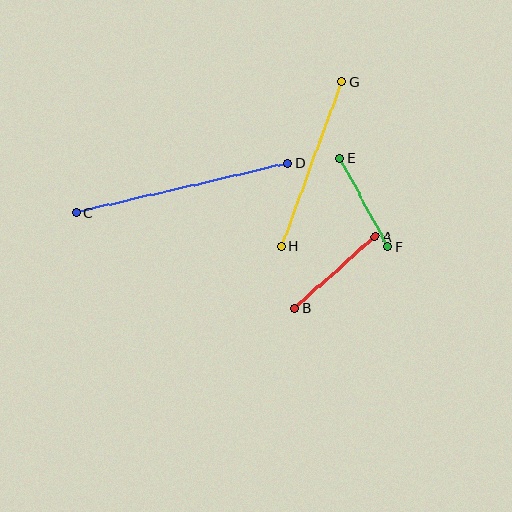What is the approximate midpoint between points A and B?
The midpoint is at approximately (335, 272) pixels.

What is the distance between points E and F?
The distance is approximately 100 pixels.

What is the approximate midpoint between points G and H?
The midpoint is at approximately (312, 164) pixels.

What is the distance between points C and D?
The distance is approximately 217 pixels.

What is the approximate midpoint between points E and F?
The midpoint is at approximately (364, 203) pixels.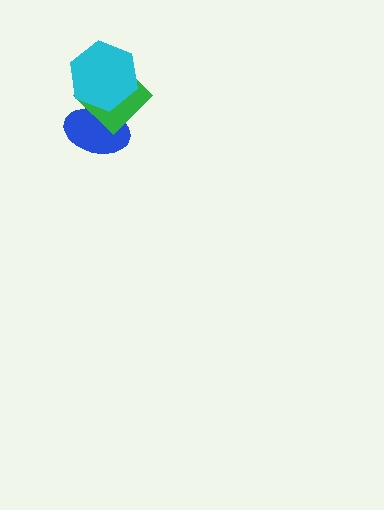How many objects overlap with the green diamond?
2 objects overlap with the green diamond.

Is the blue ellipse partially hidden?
Yes, it is partially covered by another shape.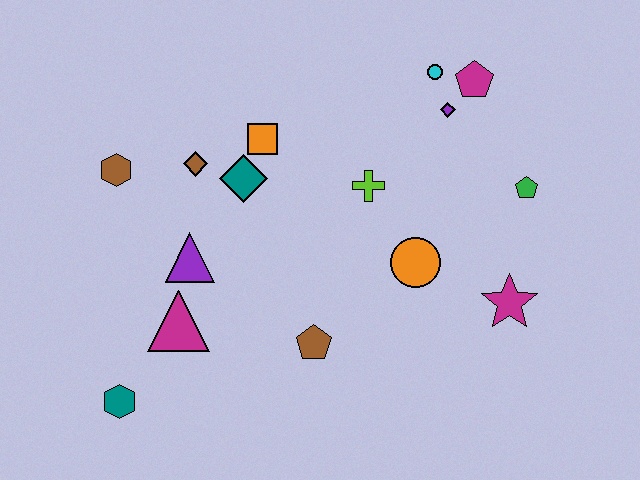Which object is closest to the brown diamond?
The teal diamond is closest to the brown diamond.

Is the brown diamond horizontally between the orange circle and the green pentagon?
No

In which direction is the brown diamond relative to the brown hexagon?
The brown diamond is to the right of the brown hexagon.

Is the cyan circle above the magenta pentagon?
Yes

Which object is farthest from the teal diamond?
The magenta star is farthest from the teal diamond.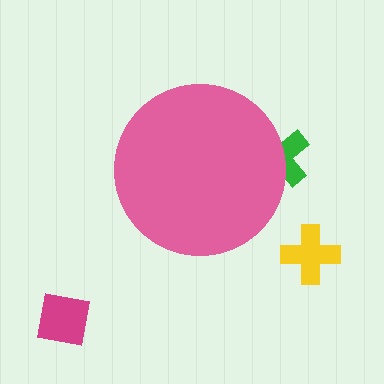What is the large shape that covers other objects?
A pink circle.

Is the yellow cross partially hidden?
No, the yellow cross is fully visible.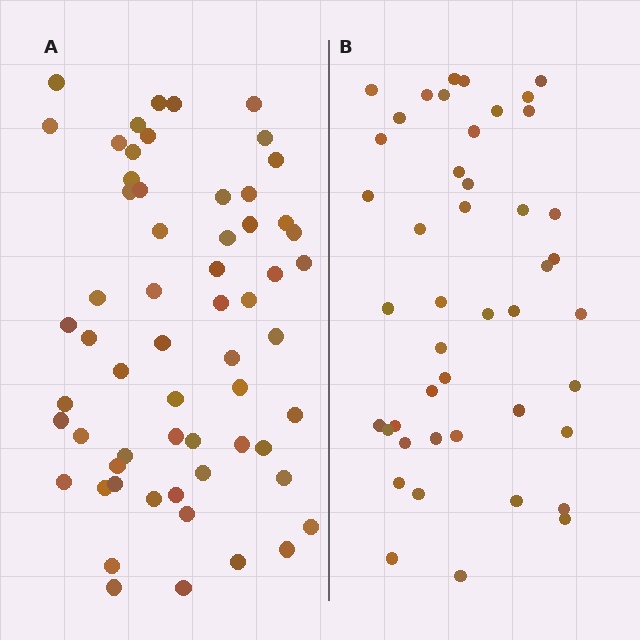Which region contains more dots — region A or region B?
Region A (the left region) has more dots.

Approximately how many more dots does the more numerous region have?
Region A has approximately 15 more dots than region B.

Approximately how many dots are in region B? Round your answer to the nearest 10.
About 40 dots. (The exact count is 45, which rounds to 40.)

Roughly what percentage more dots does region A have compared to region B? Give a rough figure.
About 35% more.